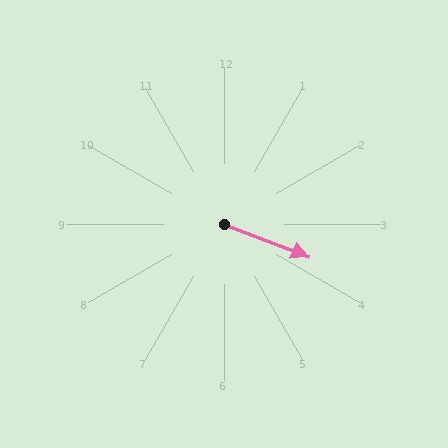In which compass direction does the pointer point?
East.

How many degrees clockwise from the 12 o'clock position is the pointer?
Approximately 111 degrees.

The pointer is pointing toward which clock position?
Roughly 4 o'clock.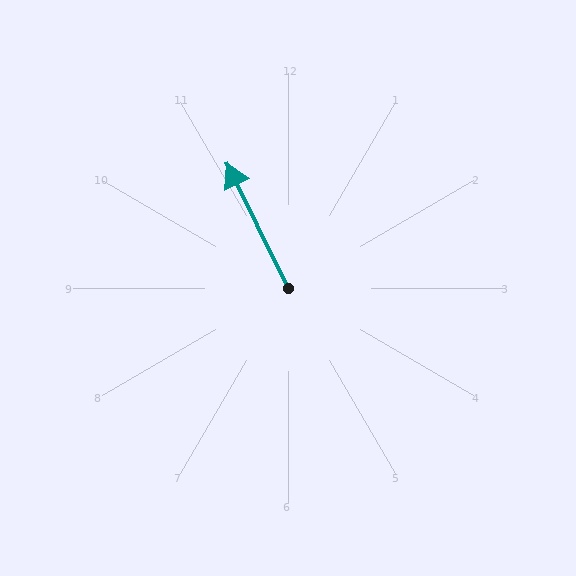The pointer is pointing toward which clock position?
Roughly 11 o'clock.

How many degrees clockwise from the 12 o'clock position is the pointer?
Approximately 334 degrees.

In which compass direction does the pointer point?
Northwest.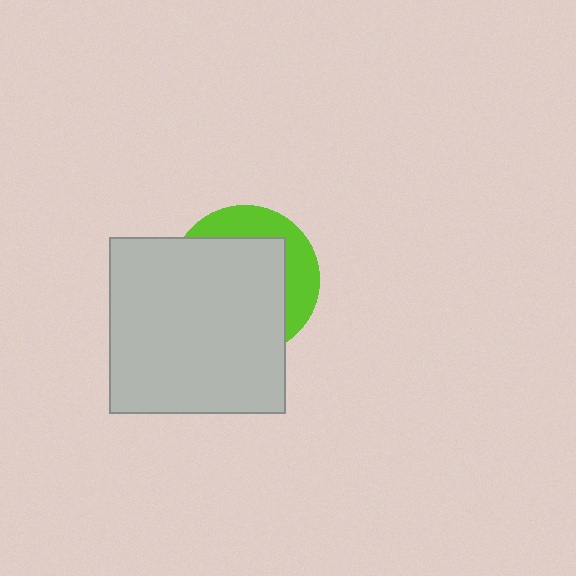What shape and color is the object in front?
The object in front is a light gray square.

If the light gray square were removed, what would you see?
You would see the complete lime circle.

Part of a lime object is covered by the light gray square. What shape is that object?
It is a circle.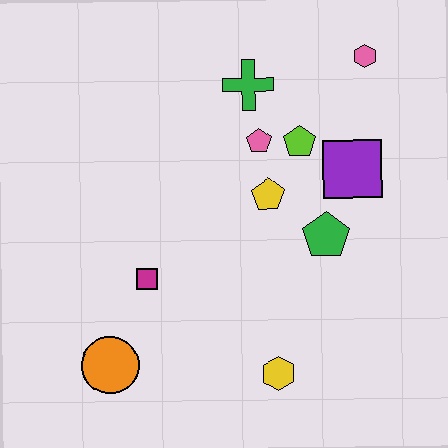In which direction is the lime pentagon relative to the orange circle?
The lime pentagon is above the orange circle.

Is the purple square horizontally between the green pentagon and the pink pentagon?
No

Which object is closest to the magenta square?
The orange circle is closest to the magenta square.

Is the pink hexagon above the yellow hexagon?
Yes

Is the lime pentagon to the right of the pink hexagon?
No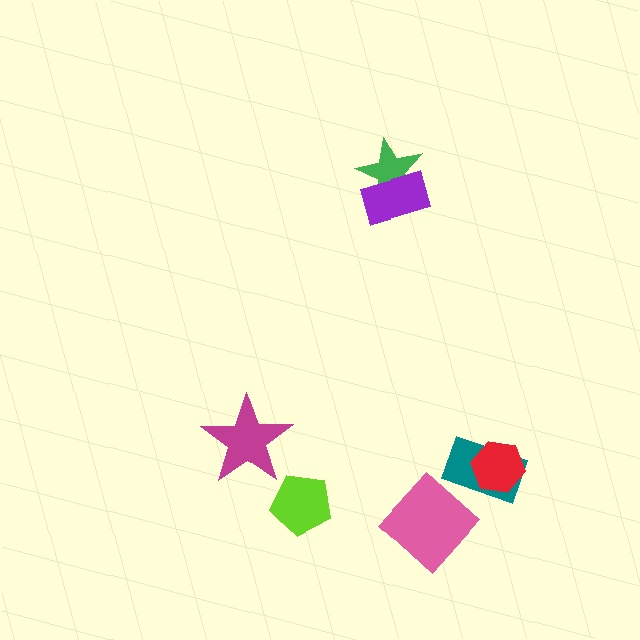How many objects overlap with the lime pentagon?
0 objects overlap with the lime pentagon.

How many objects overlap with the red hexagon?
1 object overlaps with the red hexagon.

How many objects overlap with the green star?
1 object overlaps with the green star.